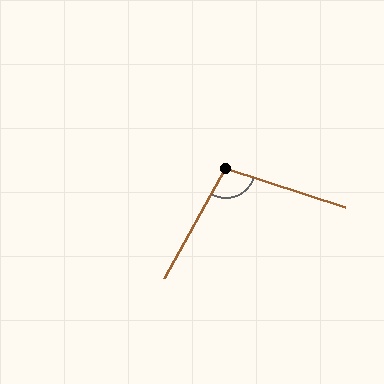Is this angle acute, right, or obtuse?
It is obtuse.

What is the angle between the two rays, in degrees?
Approximately 101 degrees.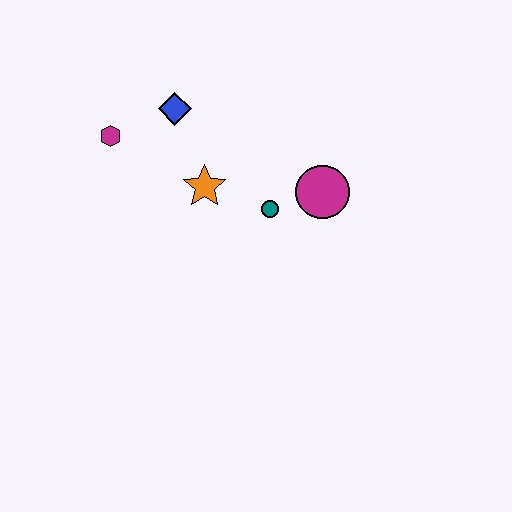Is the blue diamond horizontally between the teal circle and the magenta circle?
No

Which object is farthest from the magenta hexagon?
The magenta circle is farthest from the magenta hexagon.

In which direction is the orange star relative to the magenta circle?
The orange star is to the left of the magenta circle.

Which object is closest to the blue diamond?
The magenta hexagon is closest to the blue diamond.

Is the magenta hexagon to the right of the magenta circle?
No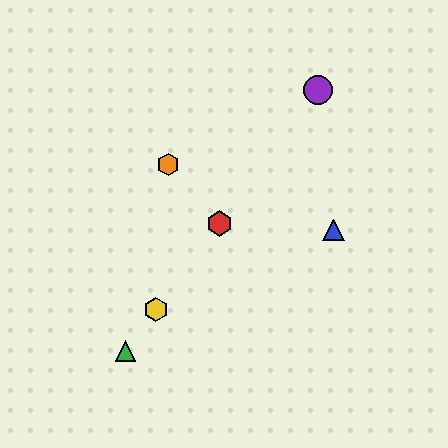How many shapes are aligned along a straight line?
4 shapes (the red hexagon, the green triangle, the yellow hexagon, the purple circle) are aligned along a straight line.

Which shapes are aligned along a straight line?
The red hexagon, the green triangle, the yellow hexagon, the purple circle are aligned along a straight line.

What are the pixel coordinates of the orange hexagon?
The orange hexagon is at (168, 164).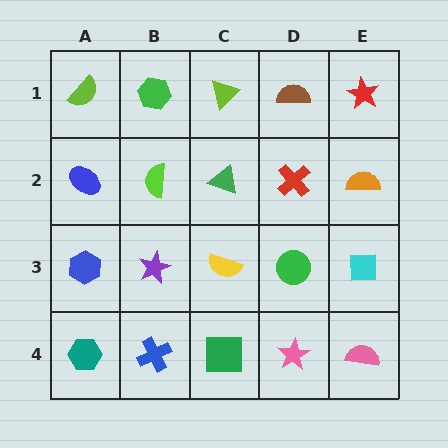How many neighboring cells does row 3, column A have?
3.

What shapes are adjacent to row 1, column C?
A green triangle (row 2, column C), a green hexagon (row 1, column B), a brown semicircle (row 1, column D).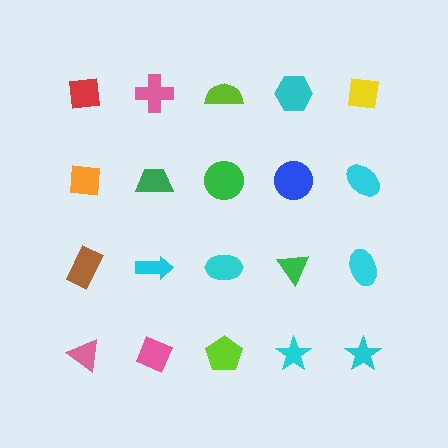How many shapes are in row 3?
5 shapes.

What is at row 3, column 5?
A cyan ellipse.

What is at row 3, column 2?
A cyan arrow.